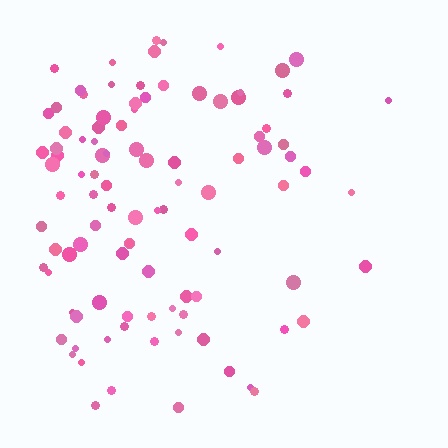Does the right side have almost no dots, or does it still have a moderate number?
Still a moderate number, just noticeably fewer than the left.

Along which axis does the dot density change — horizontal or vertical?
Horizontal.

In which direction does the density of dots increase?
From right to left, with the left side densest.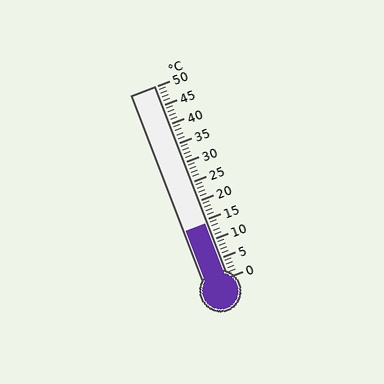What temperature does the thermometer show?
The thermometer shows approximately 14°C.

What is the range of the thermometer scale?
The thermometer scale ranges from 0°C to 50°C.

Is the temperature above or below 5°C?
The temperature is above 5°C.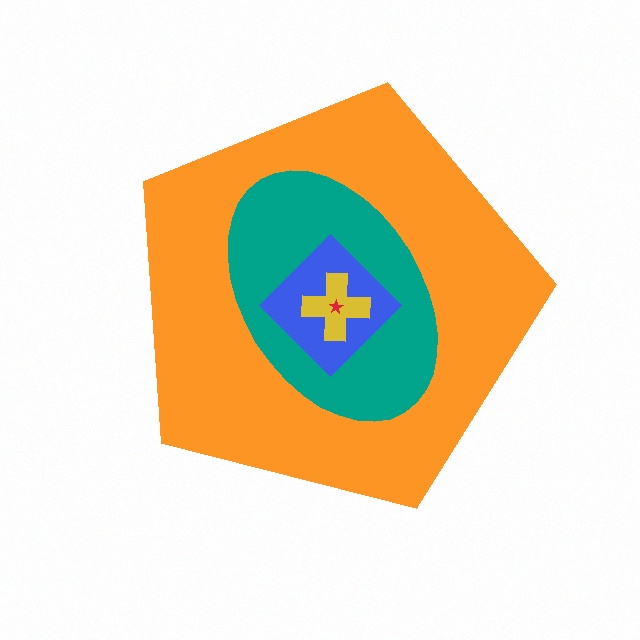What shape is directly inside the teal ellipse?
The blue diamond.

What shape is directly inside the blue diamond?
The yellow cross.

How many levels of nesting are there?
5.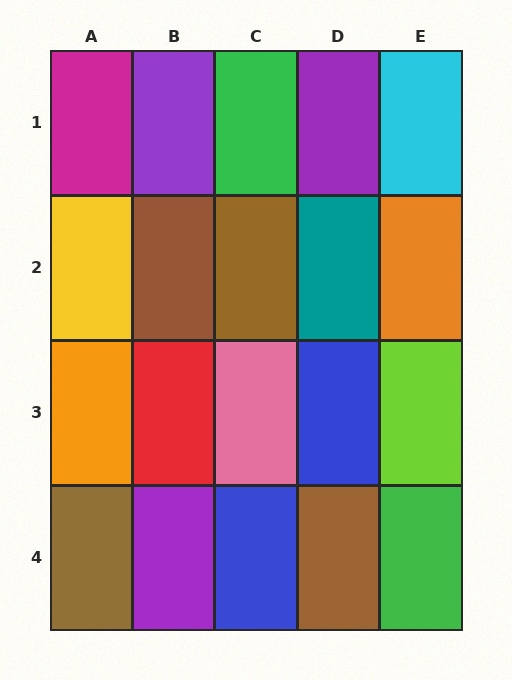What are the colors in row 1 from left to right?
Magenta, purple, green, purple, cyan.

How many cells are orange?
2 cells are orange.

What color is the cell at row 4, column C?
Blue.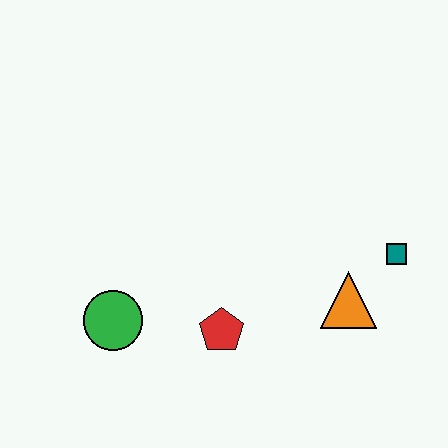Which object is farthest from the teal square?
The green circle is farthest from the teal square.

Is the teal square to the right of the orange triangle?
Yes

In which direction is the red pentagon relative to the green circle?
The red pentagon is to the right of the green circle.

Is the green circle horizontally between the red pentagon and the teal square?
No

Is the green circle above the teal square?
No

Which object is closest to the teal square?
The orange triangle is closest to the teal square.